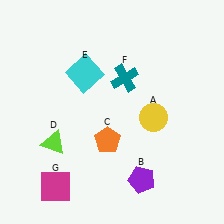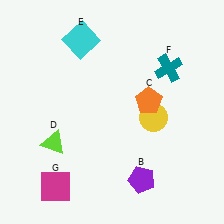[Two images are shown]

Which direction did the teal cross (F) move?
The teal cross (F) moved right.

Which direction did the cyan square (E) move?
The cyan square (E) moved up.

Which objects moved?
The objects that moved are: the orange pentagon (C), the cyan square (E), the teal cross (F).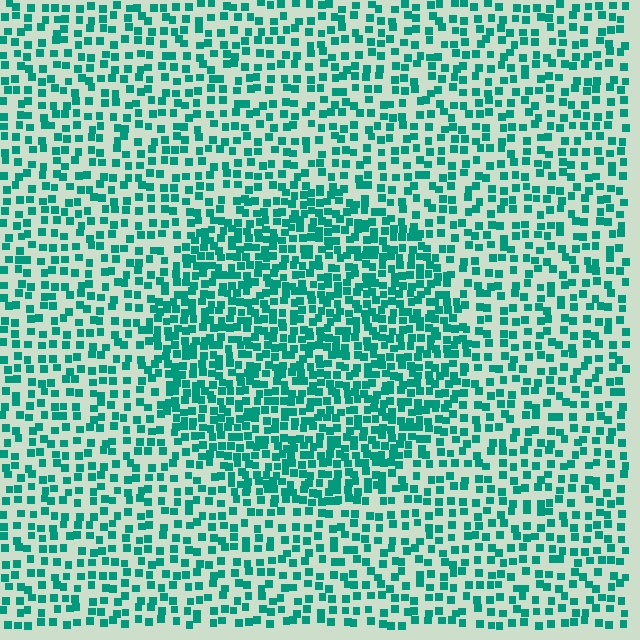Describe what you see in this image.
The image contains small teal elements arranged at two different densities. A circle-shaped region is visible where the elements are more densely packed than the surrounding area.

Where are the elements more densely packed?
The elements are more densely packed inside the circle boundary.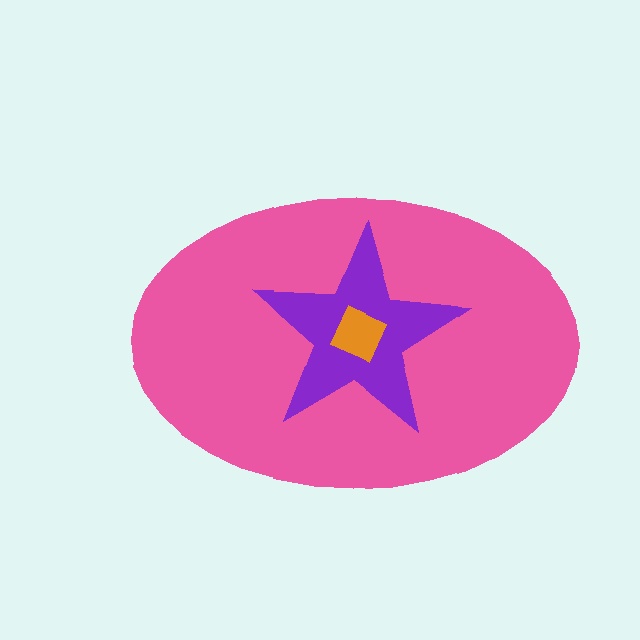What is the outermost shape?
The pink ellipse.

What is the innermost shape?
The orange square.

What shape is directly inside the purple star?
The orange square.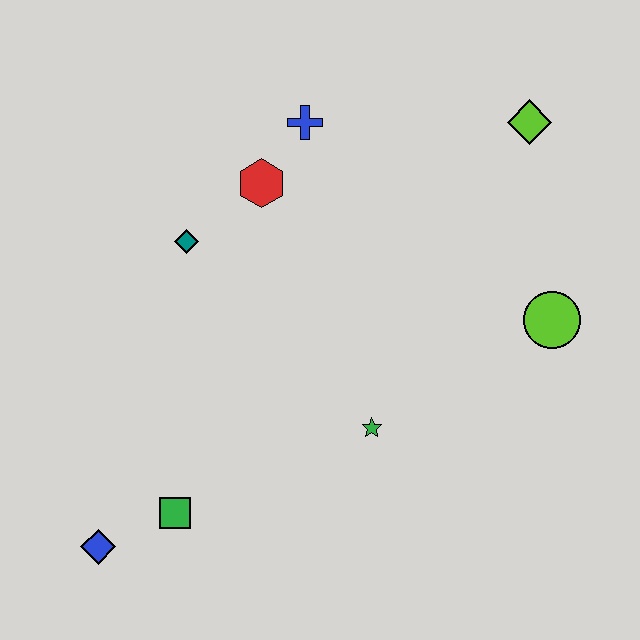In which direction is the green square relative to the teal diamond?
The green square is below the teal diamond.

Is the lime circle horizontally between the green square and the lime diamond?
No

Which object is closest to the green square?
The blue diamond is closest to the green square.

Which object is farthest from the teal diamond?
The lime circle is farthest from the teal diamond.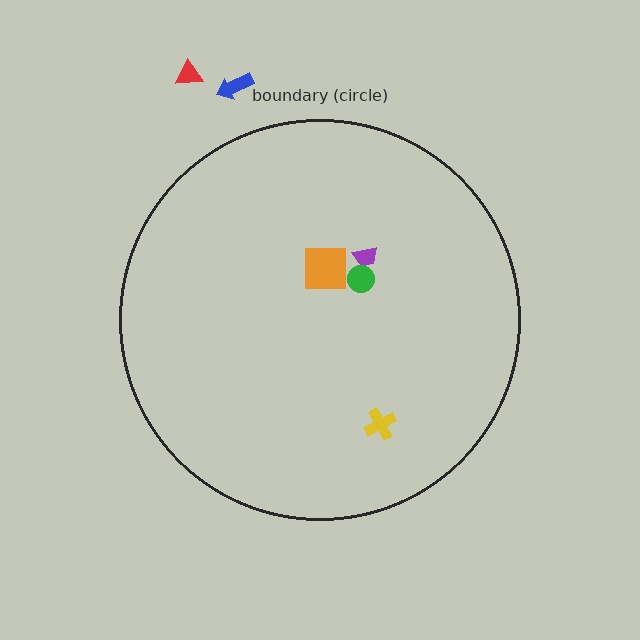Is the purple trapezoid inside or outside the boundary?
Inside.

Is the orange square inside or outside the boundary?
Inside.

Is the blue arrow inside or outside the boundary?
Outside.